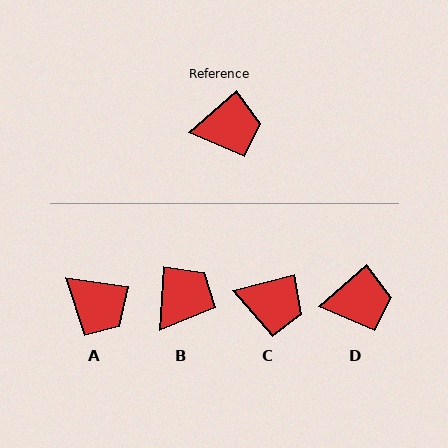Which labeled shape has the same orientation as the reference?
D.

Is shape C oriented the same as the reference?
No, it is off by about 26 degrees.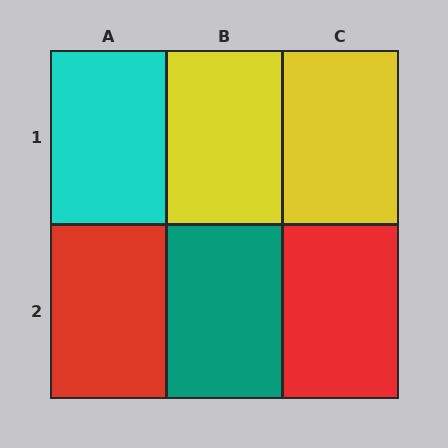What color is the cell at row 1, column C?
Yellow.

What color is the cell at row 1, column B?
Yellow.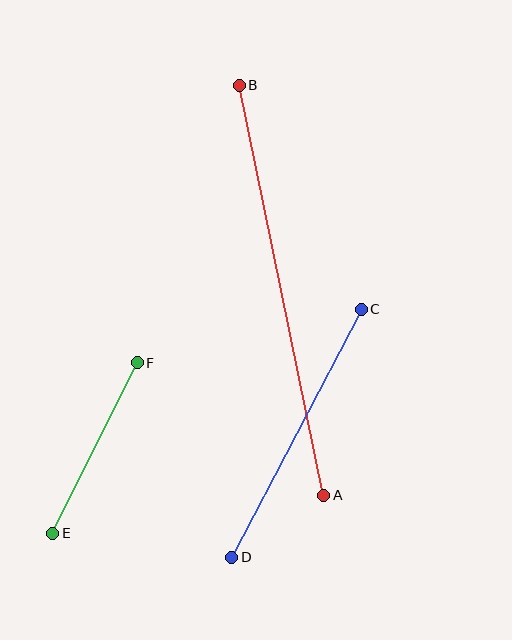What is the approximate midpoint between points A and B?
The midpoint is at approximately (282, 290) pixels.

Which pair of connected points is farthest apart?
Points A and B are farthest apart.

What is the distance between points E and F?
The distance is approximately 190 pixels.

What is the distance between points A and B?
The distance is approximately 419 pixels.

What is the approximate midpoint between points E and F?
The midpoint is at approximately (95, 448) pixels.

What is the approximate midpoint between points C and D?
The midpoint is at approximately (296, 433) pixels.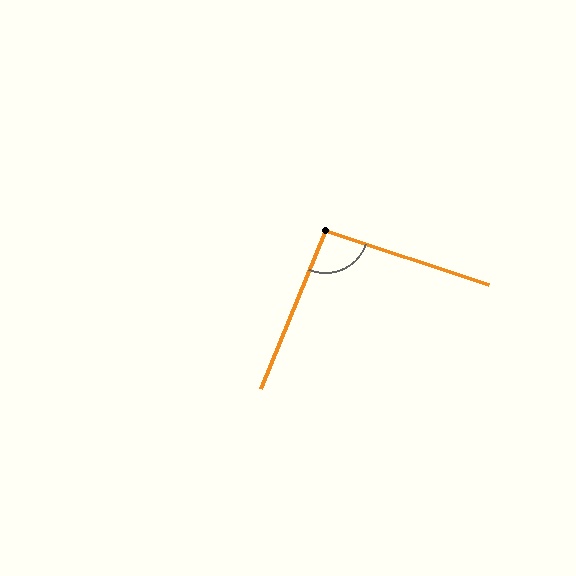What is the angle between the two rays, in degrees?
Approximately 94 degrees.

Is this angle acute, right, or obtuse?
It is approximately a right angle.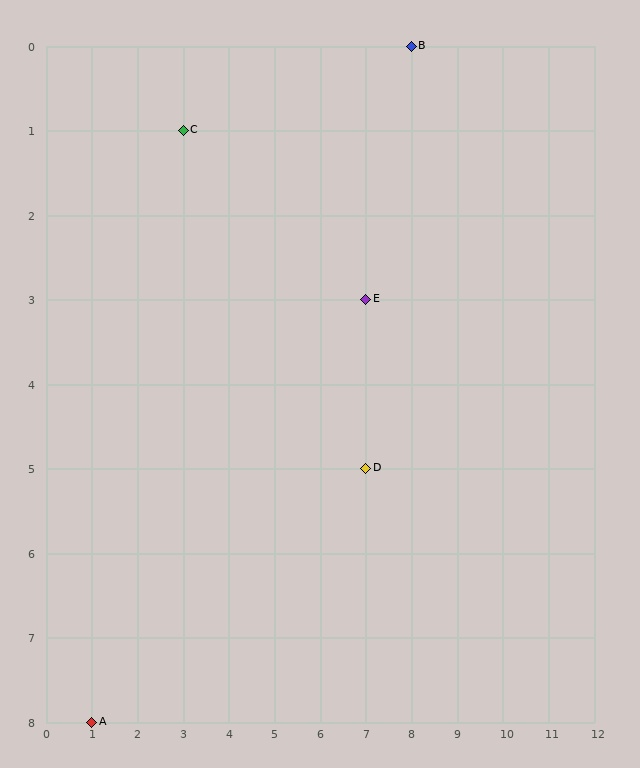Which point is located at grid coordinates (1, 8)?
Point A is at (1, 8).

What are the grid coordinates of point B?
Point B is at grid coordinates (8, 0).